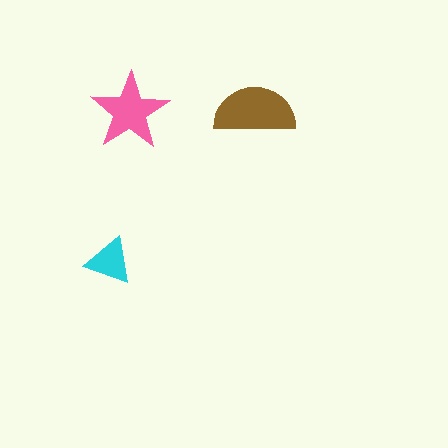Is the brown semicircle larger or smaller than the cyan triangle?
Larger.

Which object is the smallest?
The cyan triangle.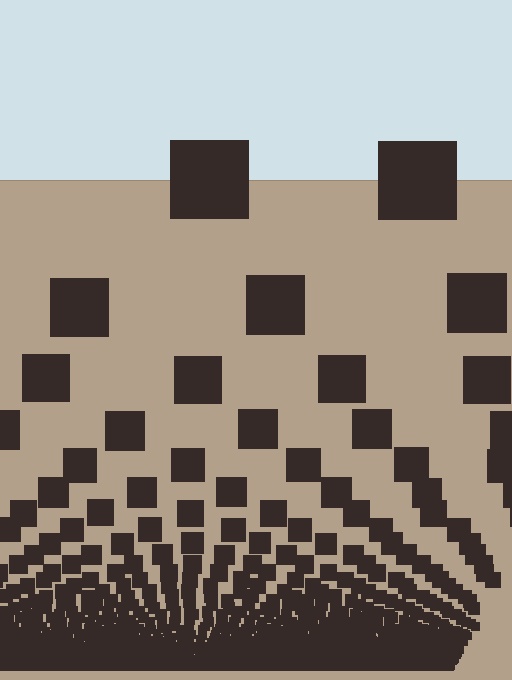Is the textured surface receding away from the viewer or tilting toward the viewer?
The surface appears to tilt toward the viewer. Texture elements get larger and sparser toward the top.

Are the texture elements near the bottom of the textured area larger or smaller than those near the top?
Smaller. The gradient is inverted — elements near the bottom are smaller and denser.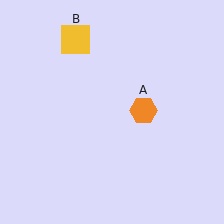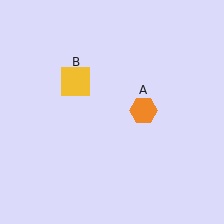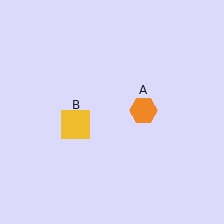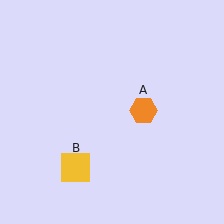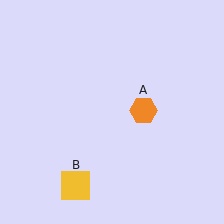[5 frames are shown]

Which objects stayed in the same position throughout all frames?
Orange hexagon (object A) remained stationary.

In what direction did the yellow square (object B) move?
The yellow square (object B) moved down.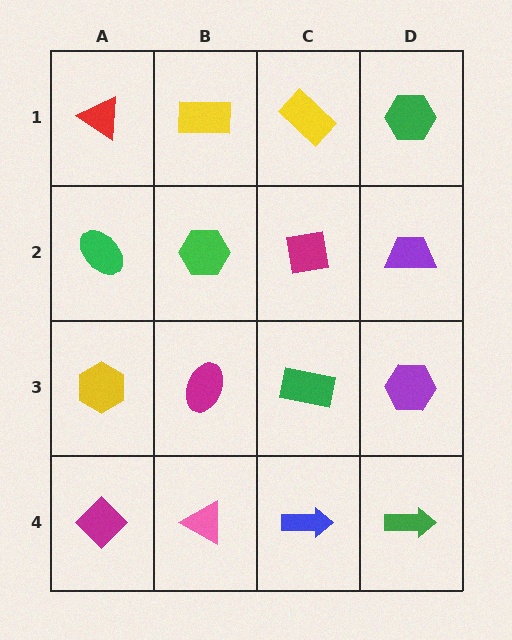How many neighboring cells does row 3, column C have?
4.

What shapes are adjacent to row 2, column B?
A yellow rectangle (row 1, column B), a magenta ellipse (row 3, column B), a green ellipse (row 2, column A), a magenta square (row 2, column C).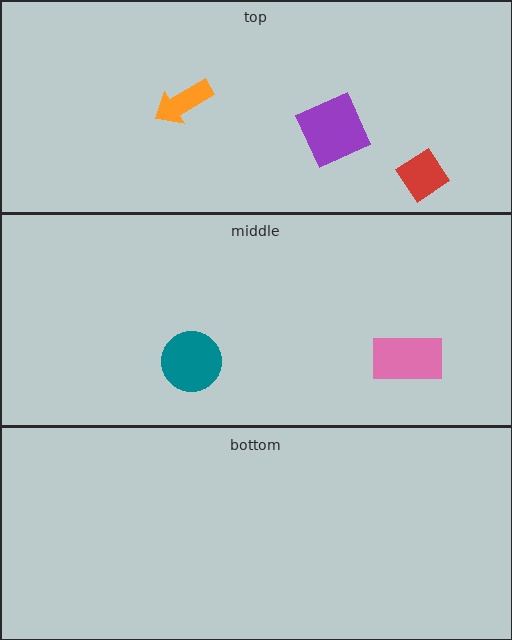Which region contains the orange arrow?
The top region.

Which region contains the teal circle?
The middle region.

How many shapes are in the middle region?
2.